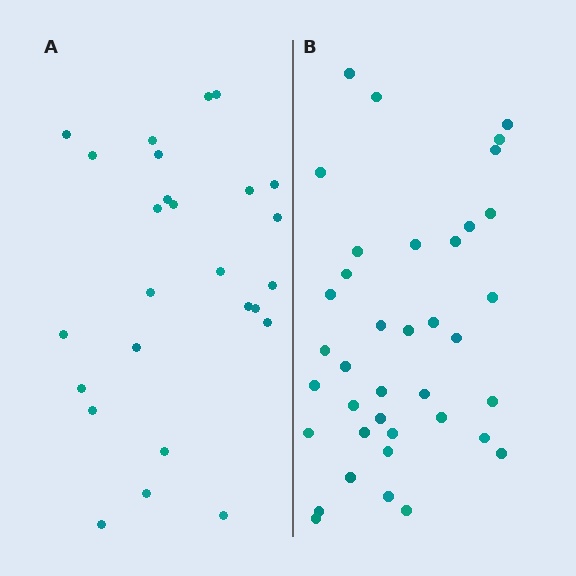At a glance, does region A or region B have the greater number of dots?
Region B (the right region) has more dots.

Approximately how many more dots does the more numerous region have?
Region B has roughly 12 or so more dots than region A.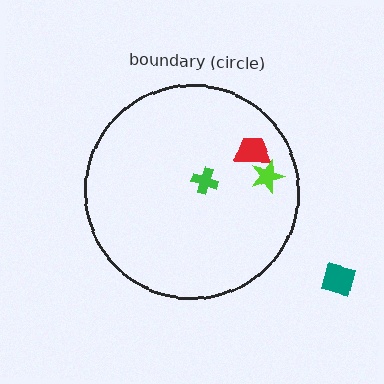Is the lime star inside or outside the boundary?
Inside.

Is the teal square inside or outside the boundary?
Outside.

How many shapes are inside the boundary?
3 inside, 1 outside.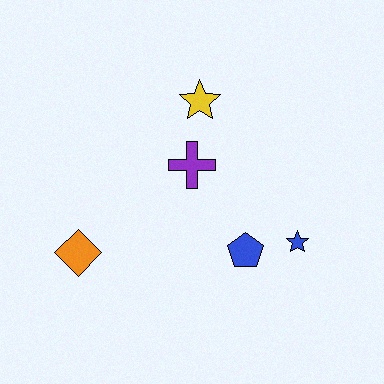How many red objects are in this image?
There are no red objects.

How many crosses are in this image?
There is 1 cross.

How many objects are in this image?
There are 5 objects.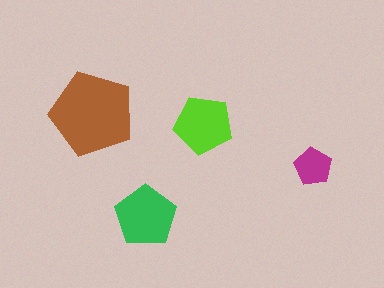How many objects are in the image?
There are 4 objects in the image.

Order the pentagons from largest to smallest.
the brown one, the green one, the lime one, the magenta one.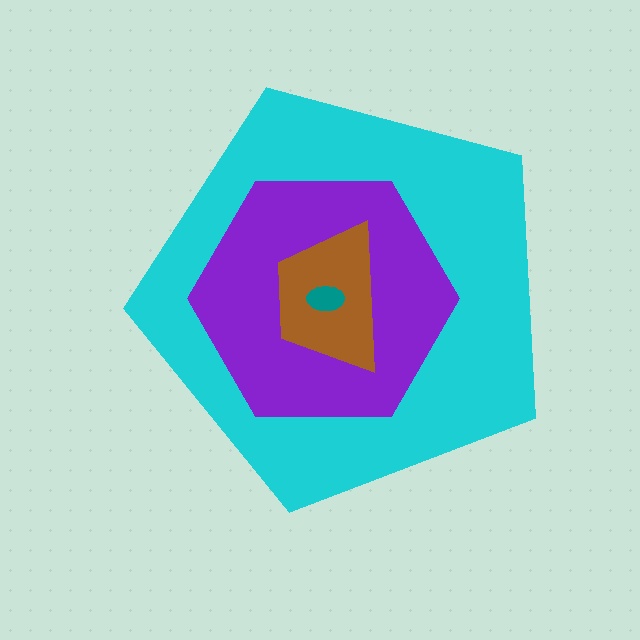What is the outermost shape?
The cyan pentagon.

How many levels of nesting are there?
4.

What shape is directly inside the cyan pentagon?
The purple hexagon.